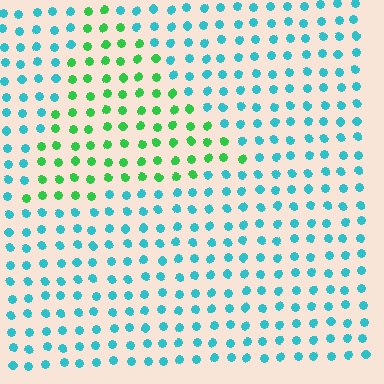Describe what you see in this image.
The image is filled with small cyan elements in a uniform arrangement. A triangle-shaped region is visible where the elements are tinted to a slightly different hue, forming a subtle color boundary.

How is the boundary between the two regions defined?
The boundary is defined purely by a slight shift in hue (about 55 degrees). Spacing, size, and orientation are identical on both sides.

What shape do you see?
I see a triangle.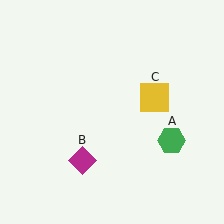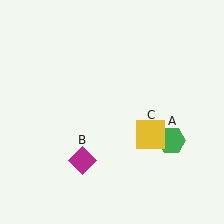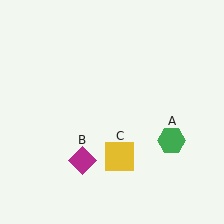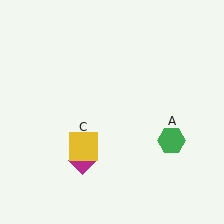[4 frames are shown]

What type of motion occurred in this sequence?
The yellow square (object C) rotated clockwise around the center of the scene.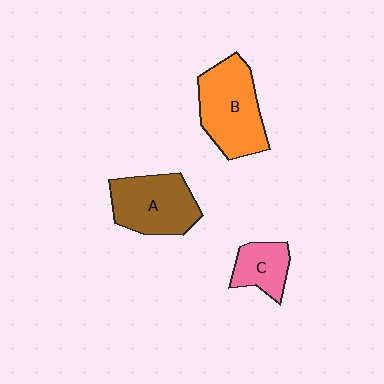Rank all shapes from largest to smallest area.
From largest to smallest: B (orange), A (brown), C (pink).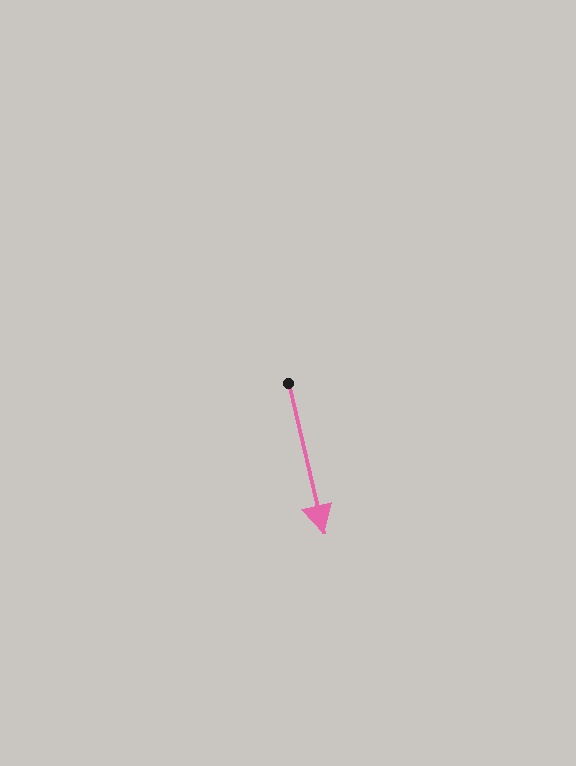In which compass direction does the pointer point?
South.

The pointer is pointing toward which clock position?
Roughly 6 o'clock.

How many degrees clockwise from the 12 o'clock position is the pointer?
Approximately 167 degrees.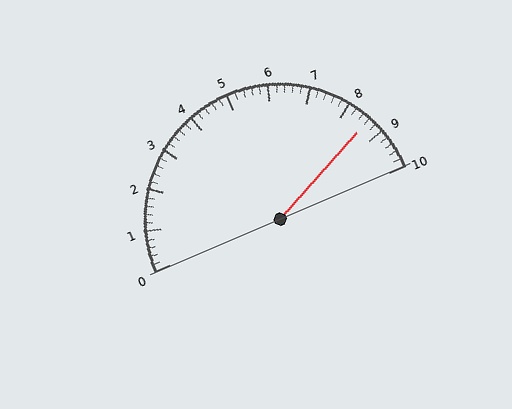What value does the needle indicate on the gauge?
The needle indicates approximately 8.6.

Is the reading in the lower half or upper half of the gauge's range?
The reading is in the upper half of the range (0 to 10).